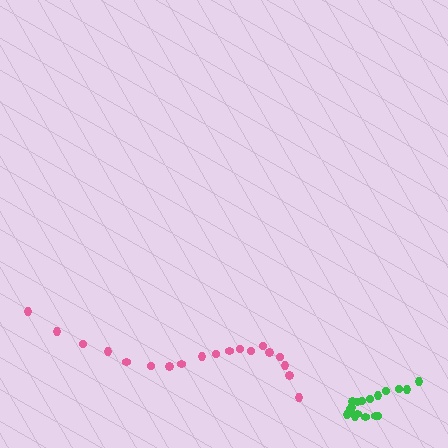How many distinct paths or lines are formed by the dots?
There are 2 distinct paths.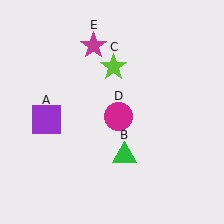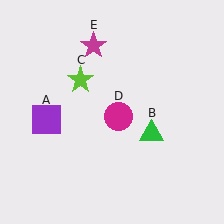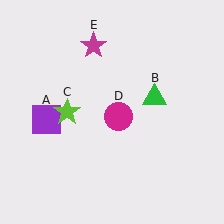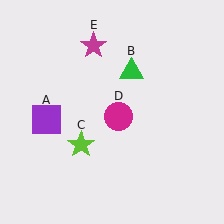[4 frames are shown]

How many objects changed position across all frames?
2 objects changed position: green triangle (object B), lime star (object C).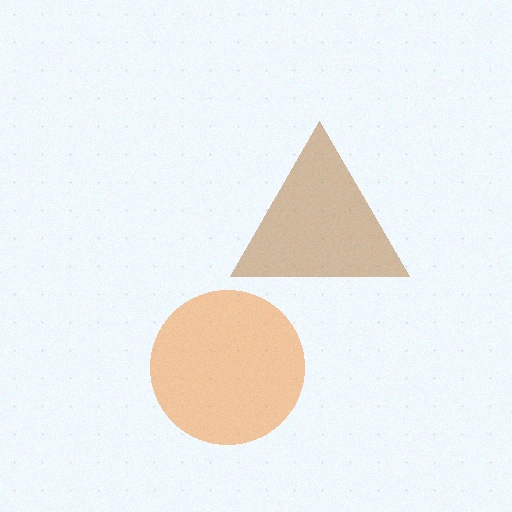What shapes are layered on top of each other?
The layered shapes are: an orange circle, a brown triangle.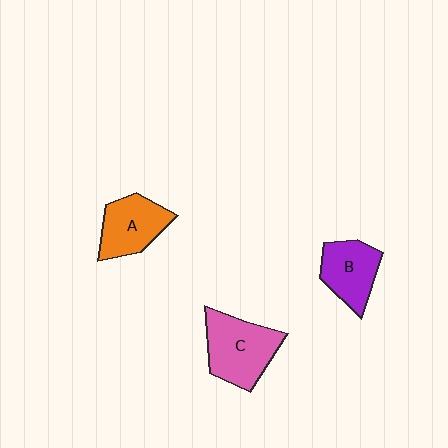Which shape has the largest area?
Shape C (pink).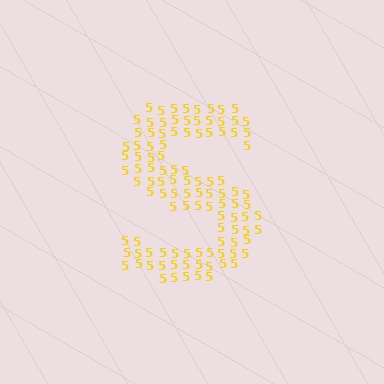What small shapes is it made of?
It is made of small digit 5's.